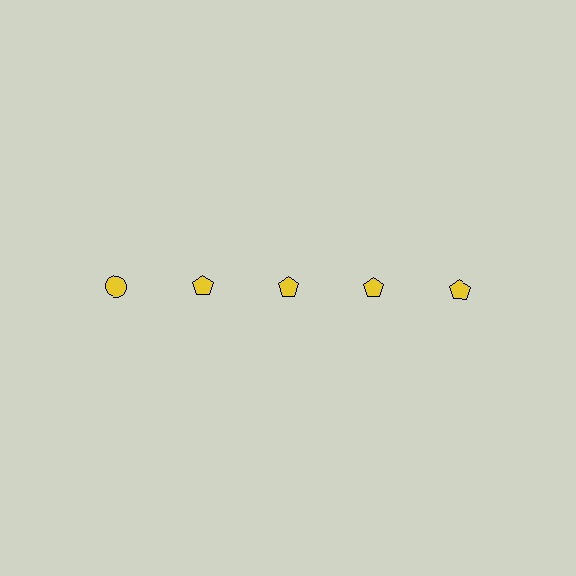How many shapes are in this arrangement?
There are 5 shapes arranged in a grid pattern.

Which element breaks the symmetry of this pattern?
The yellow circle in the top row, leftmost column breaks the symmetry. All other shapes are yellow pentagons.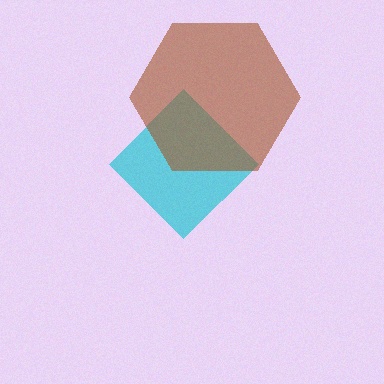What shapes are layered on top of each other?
The layered shapes are: a cyan diamond, a brown hexagon.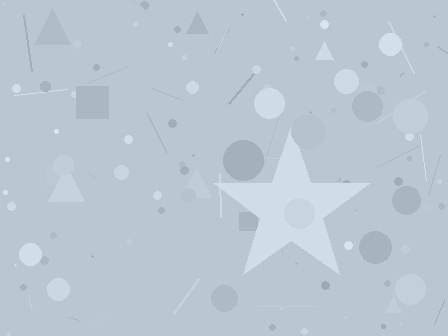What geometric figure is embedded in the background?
A star is embedded in the background.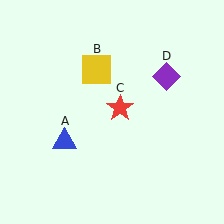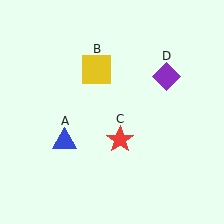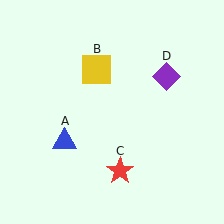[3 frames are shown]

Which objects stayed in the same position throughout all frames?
Blue triangle (object A) and yellow square (object B) and purple diamond (object D) remained stationary.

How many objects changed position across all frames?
1 object changed position: red star (object C).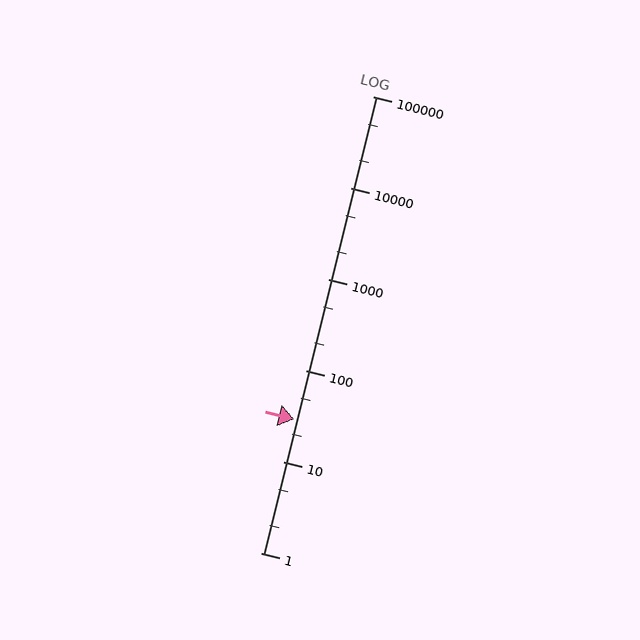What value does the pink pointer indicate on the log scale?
The pointer indicates approximately 29.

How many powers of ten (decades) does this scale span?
The scale spans 5 decades, from 1 to 100000.